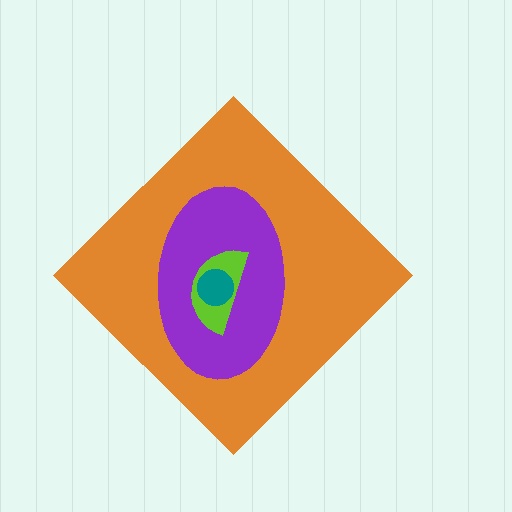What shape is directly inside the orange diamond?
The purple ellipse.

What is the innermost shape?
The teal circle.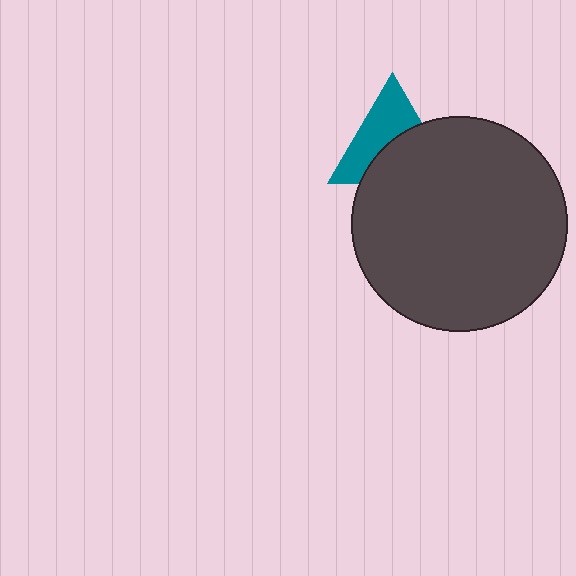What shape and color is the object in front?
The object in front is a dark gray circle.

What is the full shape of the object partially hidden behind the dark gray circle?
The partially hidden object is a teal triangle.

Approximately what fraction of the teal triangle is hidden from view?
Roughly 48% of the teal triangle is hidden behind the dark gray circle.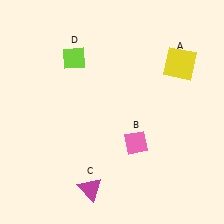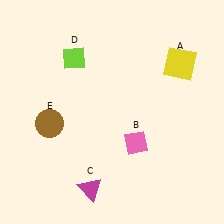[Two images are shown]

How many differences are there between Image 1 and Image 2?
There is 1 difference between the two images.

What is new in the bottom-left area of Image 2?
A brown circle (E) was added in the bottom-left area of Image 2.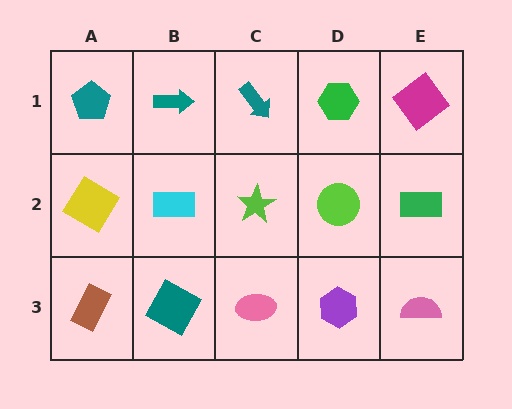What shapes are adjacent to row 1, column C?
A lime star (row 2, column C), a teal arrow (row 1, column B), a green hexagon (row 1, column D).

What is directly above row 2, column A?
A teal pentagon.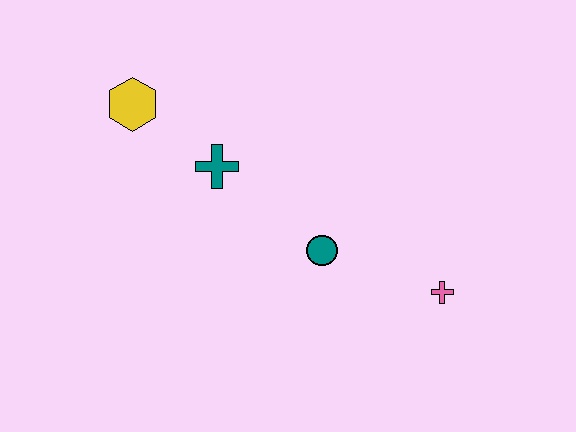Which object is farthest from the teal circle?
The yellow hexagon is farthest from the teal circle.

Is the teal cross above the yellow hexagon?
No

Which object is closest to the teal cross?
The yellow hexagon is closest to the teal cross.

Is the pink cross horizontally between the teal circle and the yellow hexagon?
No